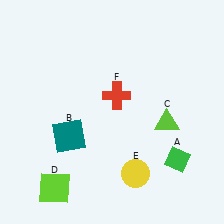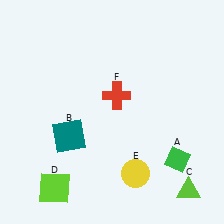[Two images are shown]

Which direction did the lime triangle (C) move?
The lime triangle (C) moved down.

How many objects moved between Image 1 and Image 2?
1 object moved between the two images.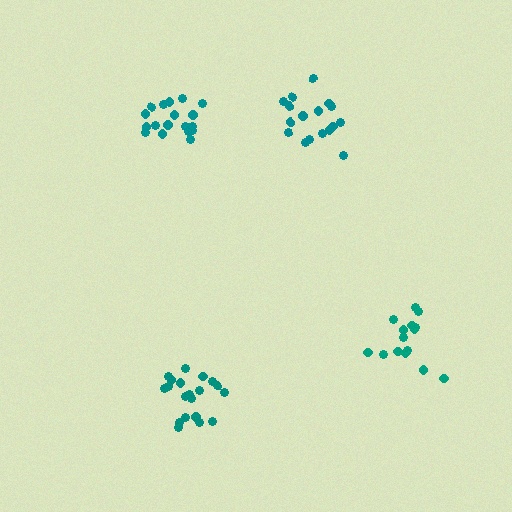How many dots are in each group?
Group 1: 15 dots, Group 2: 19 dots, Group 3: 17 dots, Group 4: 20 dots (71 total).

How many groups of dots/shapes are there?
There are 4 groups.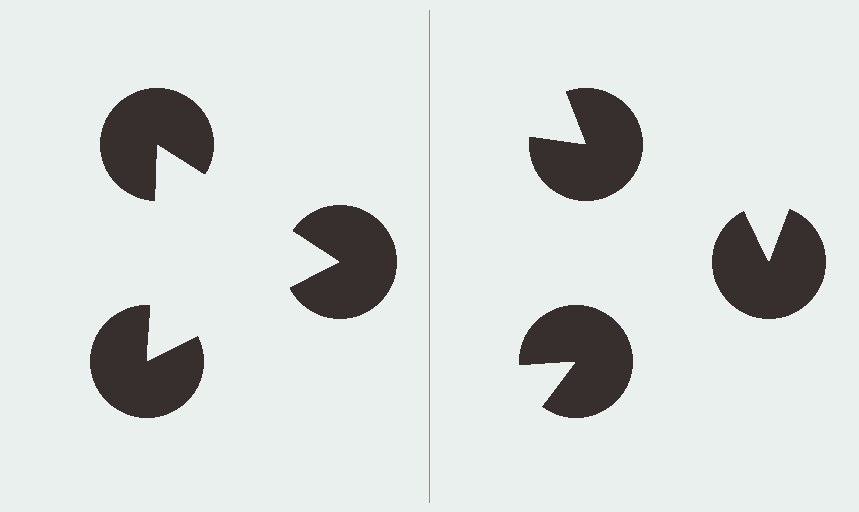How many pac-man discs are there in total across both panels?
6 — 3 on each side.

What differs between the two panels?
The pac-man discs are positioned identically on both sides; only the wedge orientations differ. On the left they align to a triangle; on the right they are misaligned.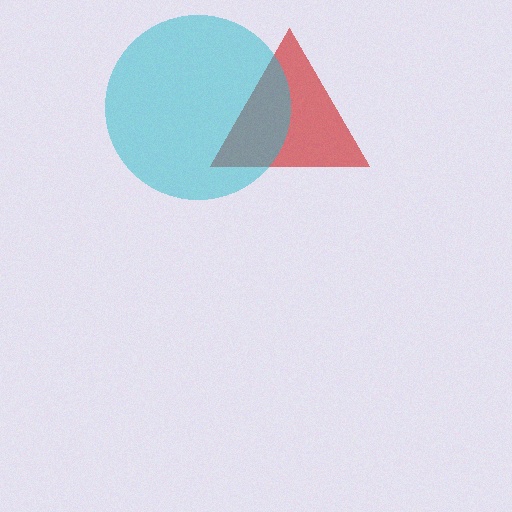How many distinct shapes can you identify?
There are 2 distinct shapes: a red triangle, a cyan circle.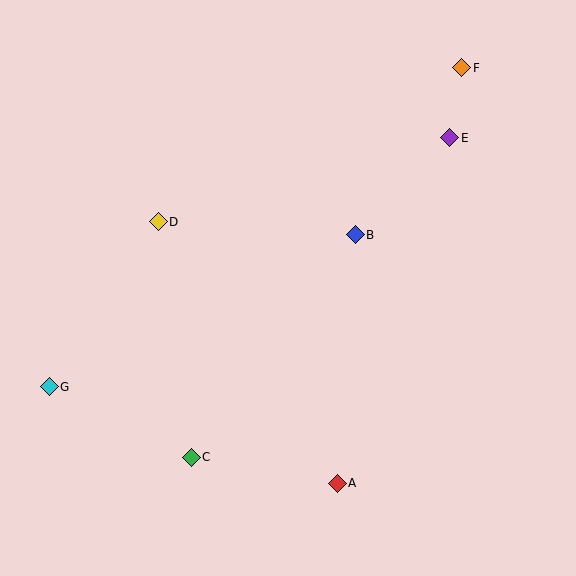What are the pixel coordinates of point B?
Point B is at (355, 235).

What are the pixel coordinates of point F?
Point F is at (462, 68).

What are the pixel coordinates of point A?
Point A is at (337, 483).